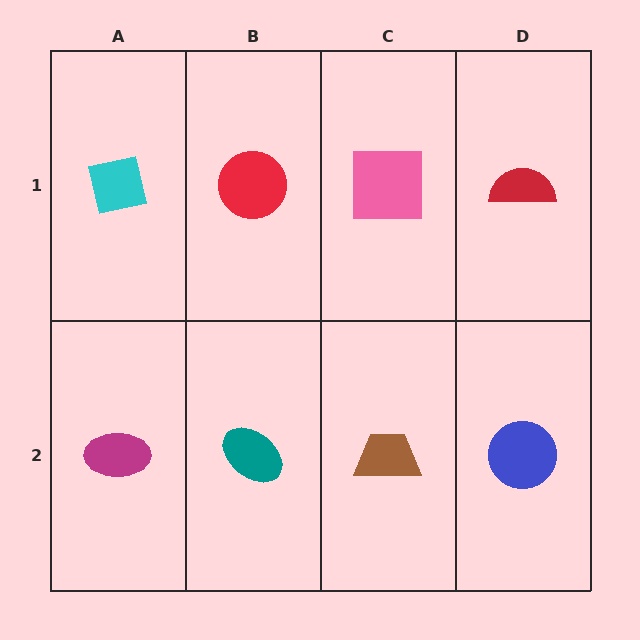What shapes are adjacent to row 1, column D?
A blue circle (row 2, column D), a pink square (row 1, column C).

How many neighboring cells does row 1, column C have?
3.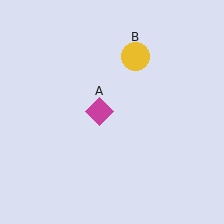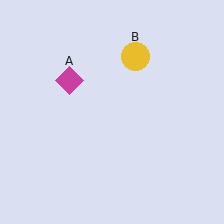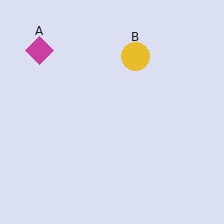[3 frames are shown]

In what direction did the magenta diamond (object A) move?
The magenta diamond (object A) moved up and to the left.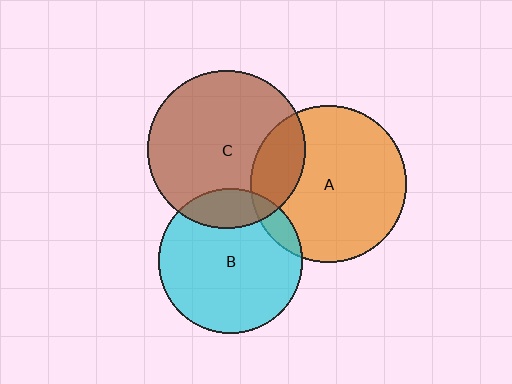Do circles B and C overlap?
Yes.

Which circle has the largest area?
Circle C (brown).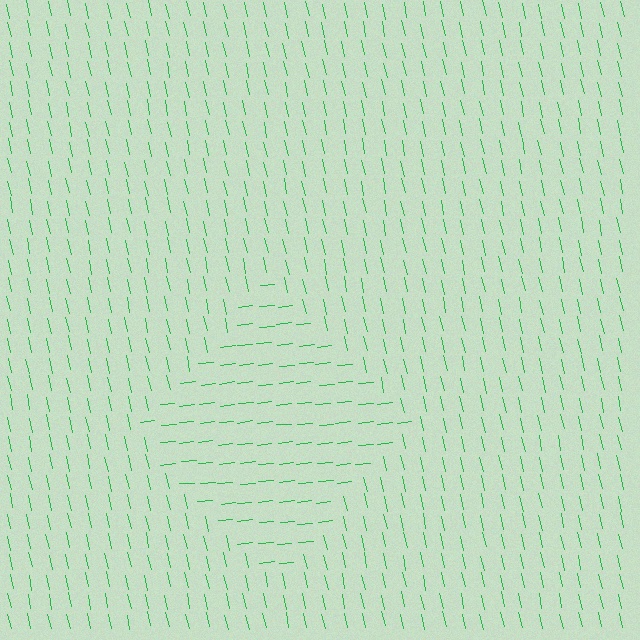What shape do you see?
I see a diamond.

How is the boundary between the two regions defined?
The boundary is defined purely by a change in line orientation (approximately 84 degrees difference). All lines are the same color and thickness.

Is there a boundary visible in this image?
Yes, there is a texture boundary formed by a change in line orientation.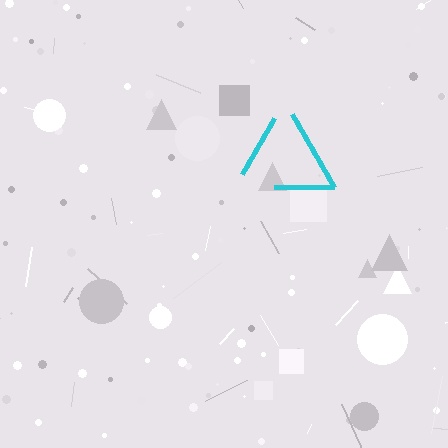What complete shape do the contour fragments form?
The contour fragments form a triangle.